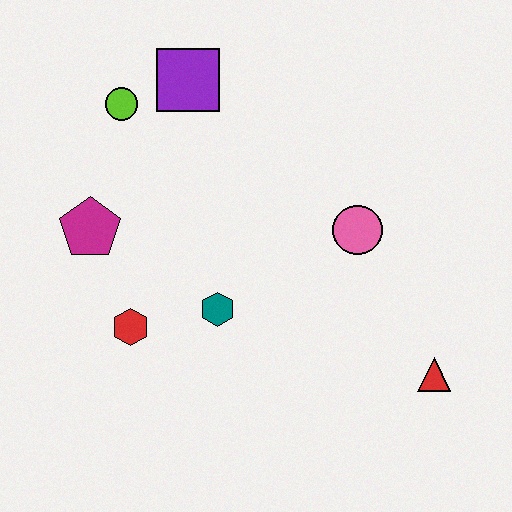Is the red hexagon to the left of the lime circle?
No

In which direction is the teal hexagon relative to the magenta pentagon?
The teal hexagon is to the right of the magenta pentagon.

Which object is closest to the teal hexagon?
The red hexagon is closest to the teal hexagon.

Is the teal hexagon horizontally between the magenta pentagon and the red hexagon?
No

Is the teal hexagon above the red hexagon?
Yes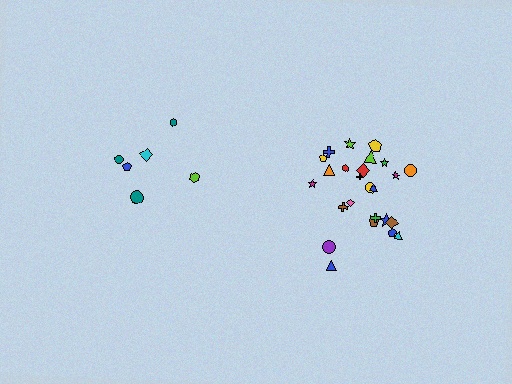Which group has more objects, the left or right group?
The right group.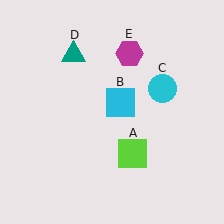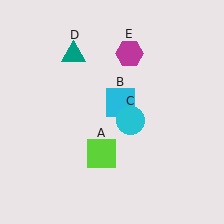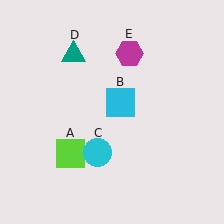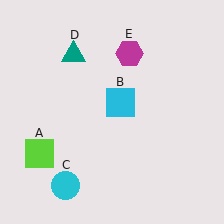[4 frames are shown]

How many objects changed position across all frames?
2 objects changed position: lime square (object A), cyan circle (object C).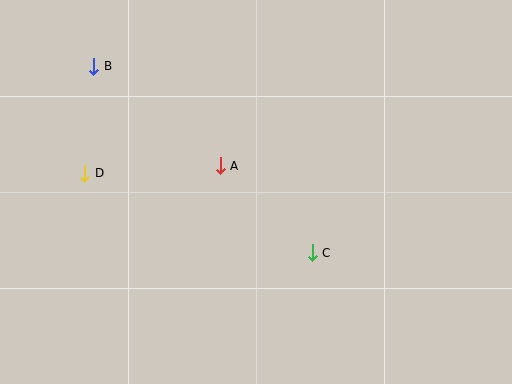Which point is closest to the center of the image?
Point A at (220, 166) is closest to the center.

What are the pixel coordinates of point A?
Point A is at (220, 166).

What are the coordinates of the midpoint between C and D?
The midpoint between C and D is at (198, 213).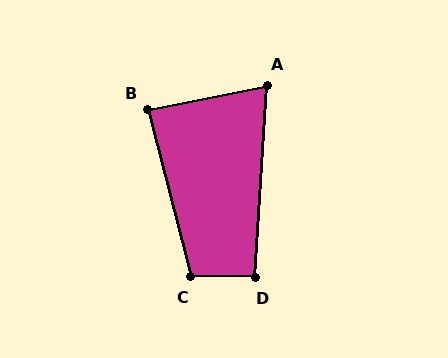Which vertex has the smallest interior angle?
A, at approximately 75 degrees.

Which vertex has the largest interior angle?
C, at approximately 105 degrees.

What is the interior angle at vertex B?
Approximately 87 degrees (approximately right).